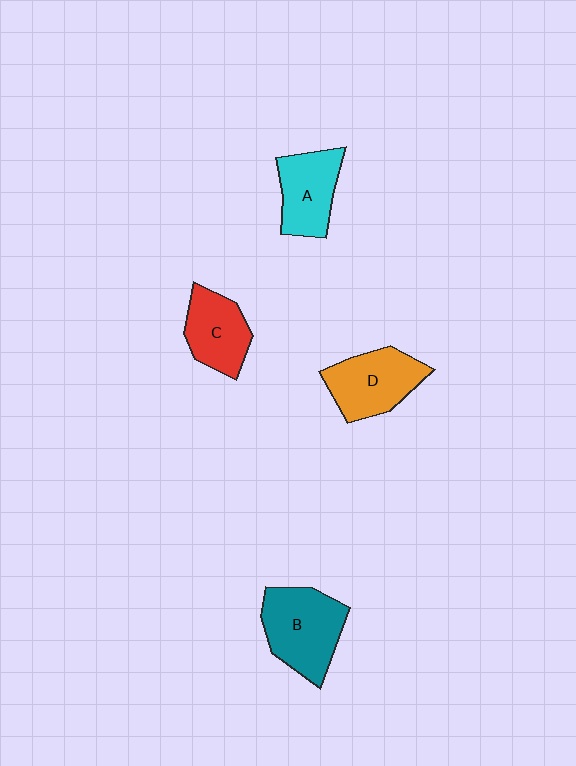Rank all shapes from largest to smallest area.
From largest to smallest: B (teal), D (orange), A (cyan), C (red).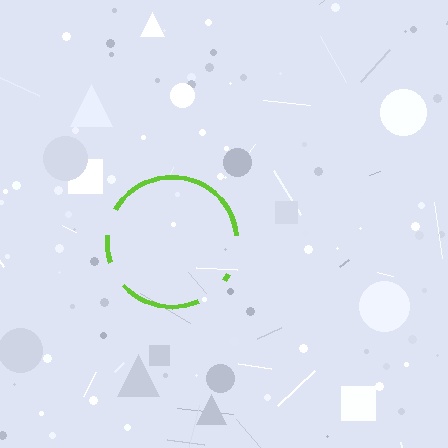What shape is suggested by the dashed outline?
The dashed outline suggests a circle.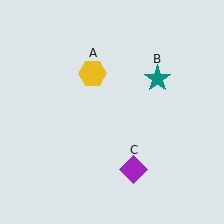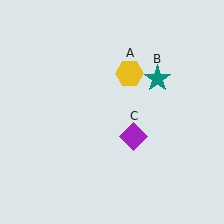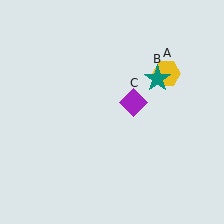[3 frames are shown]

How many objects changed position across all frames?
2 objects changed position: yellow hexagon (object A), purple diamond (object C).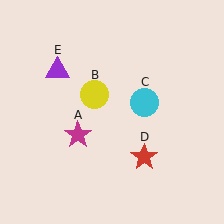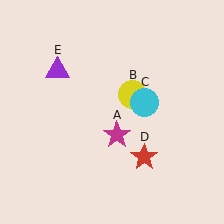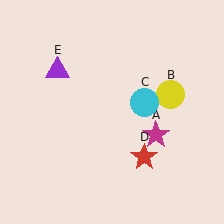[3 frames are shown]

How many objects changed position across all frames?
2 objects changed position: magenta star (object A), yellow circle (object B).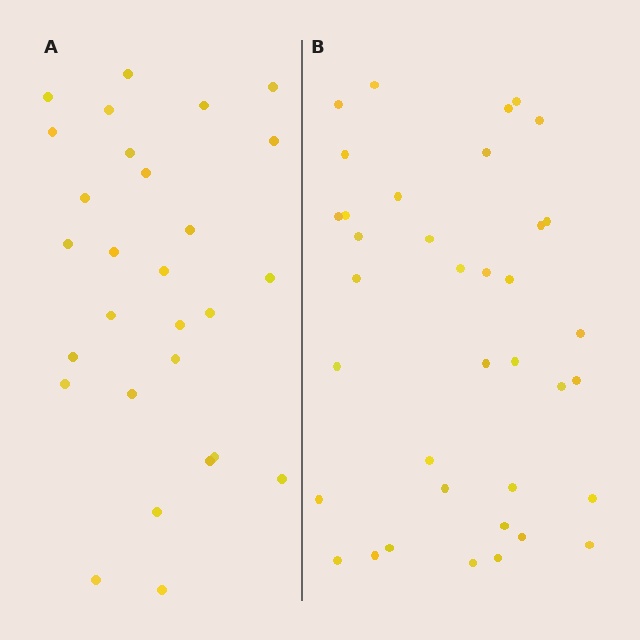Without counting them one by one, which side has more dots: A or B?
Region B (the right region) has more dots.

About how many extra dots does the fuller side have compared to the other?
Region B has roughly 8 or so more dots than region A.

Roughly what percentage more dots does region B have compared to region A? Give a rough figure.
About 30% more.